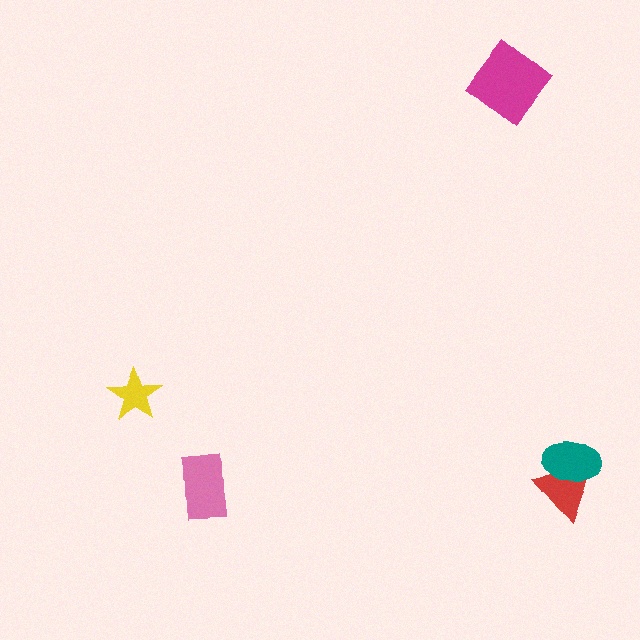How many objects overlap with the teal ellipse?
1 object overlaps with the teal ellipse.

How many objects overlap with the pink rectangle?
0 objects overlap with the pink rectangle.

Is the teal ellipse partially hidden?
No, no other shape covers it.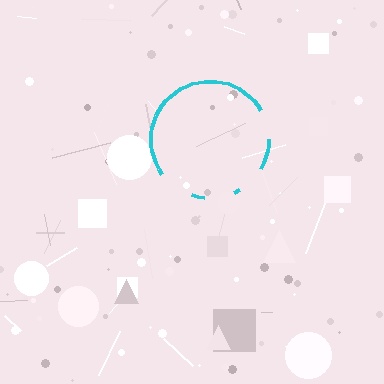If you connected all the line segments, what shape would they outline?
They would outline a circle.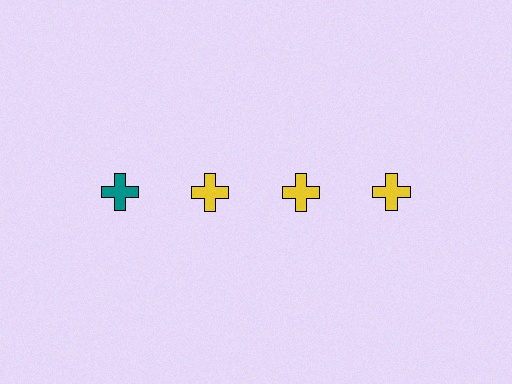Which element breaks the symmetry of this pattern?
The teal cross in the top row, leftmost column breaks the symmetry. All other shapes are yellow crosses.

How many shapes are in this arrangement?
There are 4 shapes arranged in a grid pattern.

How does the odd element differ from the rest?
It has a different color: teal instead of yellow.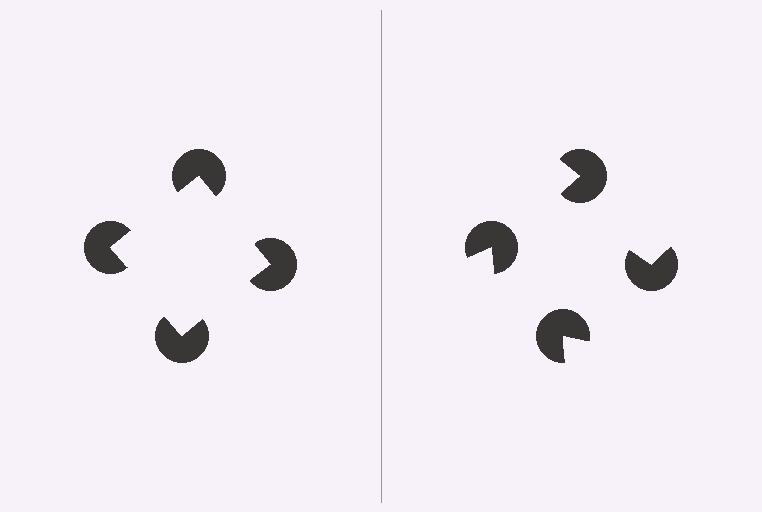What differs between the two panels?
The pac-man discs are positioned identically on both sides; only the wedge orientations differ. On the left they align to a square; on the right they are misaligned.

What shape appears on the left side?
An illusory square.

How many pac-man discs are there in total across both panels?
8 — 4 on each side.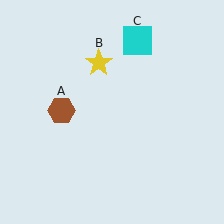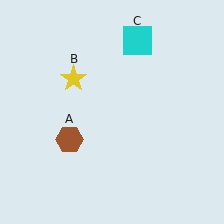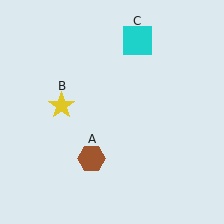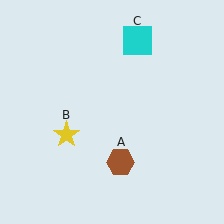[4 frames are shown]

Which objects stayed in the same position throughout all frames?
Cyan square (object C) remained stationary.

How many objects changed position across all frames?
2 objects changed position: brown hexagon (object A), yellow star (object B).